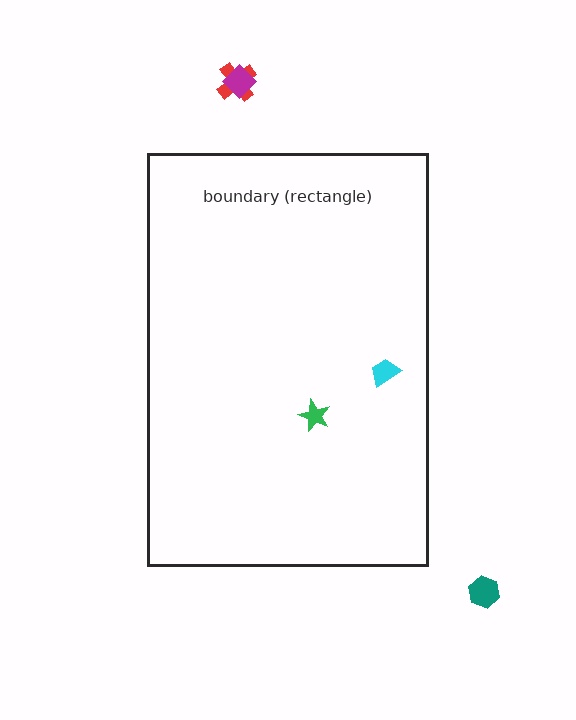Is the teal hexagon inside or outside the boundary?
Outside.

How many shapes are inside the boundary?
2 inside, 3 outside.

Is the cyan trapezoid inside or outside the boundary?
Inside.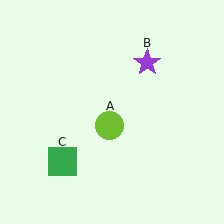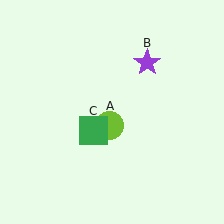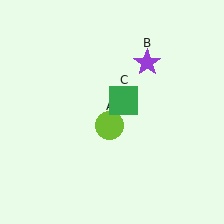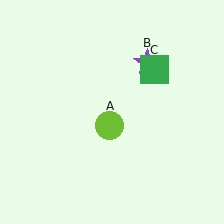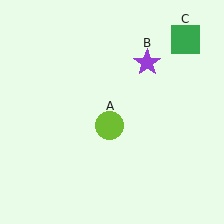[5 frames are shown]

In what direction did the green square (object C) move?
The green square (object C) moved up and to the right.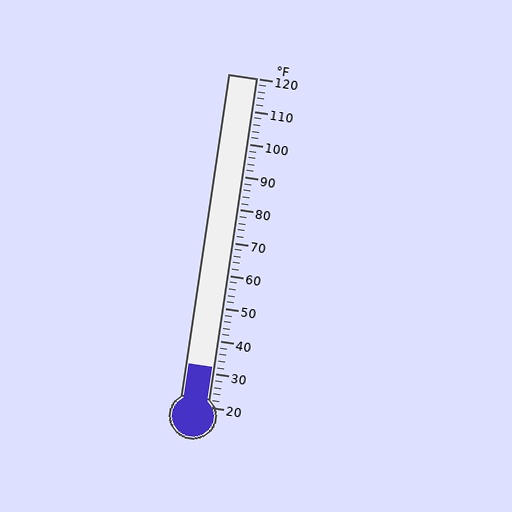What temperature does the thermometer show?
The thermometer shows approximately 32°F.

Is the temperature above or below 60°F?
The temperature is below 60°F.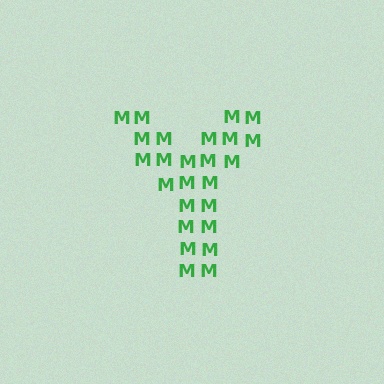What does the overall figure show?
The overall figure shows the letter Y.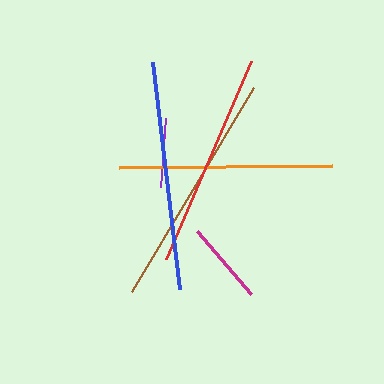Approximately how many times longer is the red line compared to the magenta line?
The red line is approximately 2.6 times the length of the magenta line.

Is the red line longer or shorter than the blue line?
The blue line is longer than the red line.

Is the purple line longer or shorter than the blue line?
The blue line is longer than the purple line.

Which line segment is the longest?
The brown line is the longest at approximately 238 pixels.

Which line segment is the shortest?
The purple line is the shortest at approximately 69 pixels.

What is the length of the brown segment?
The brown segment is approximately 238 pixels long.